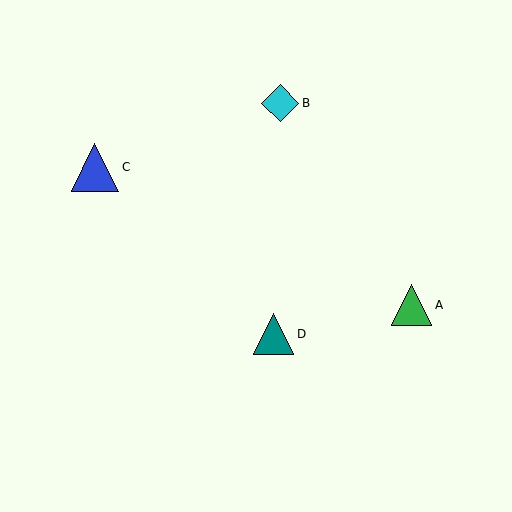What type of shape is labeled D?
Shape D is a teal triangle.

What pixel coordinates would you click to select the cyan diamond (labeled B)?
Click at (280, 103) to select the cyan diamond B.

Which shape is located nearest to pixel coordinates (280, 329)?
The teal triangle (labeled D) at (274, 334) is nearest to that location.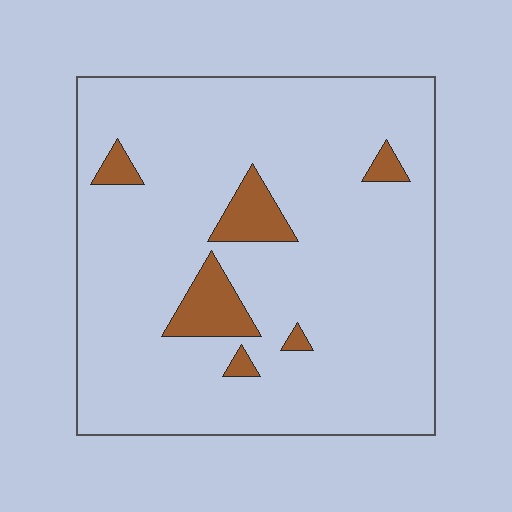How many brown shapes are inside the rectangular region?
6.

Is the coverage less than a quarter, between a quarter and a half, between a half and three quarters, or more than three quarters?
Less than a quarter.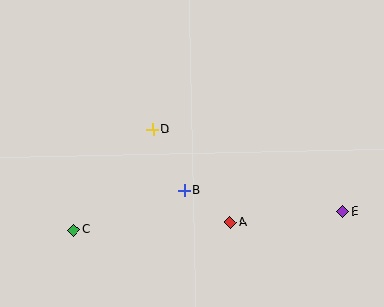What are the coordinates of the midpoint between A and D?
The midpoint between A and D is at (191, 176).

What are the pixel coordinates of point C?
Point C is at (74, 230).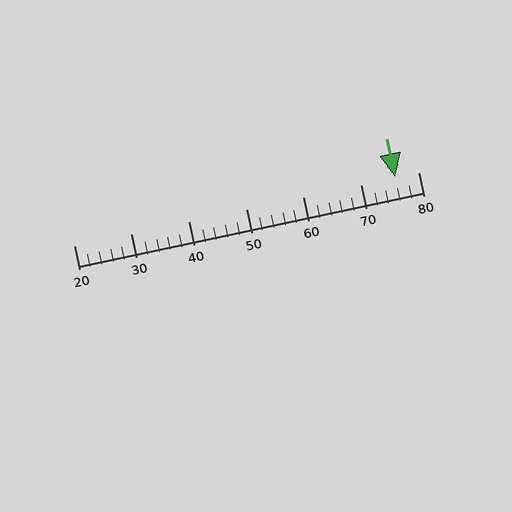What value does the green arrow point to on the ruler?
The green arrow points to approximately 76.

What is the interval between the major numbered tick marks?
The major tick marks are spaced 10 units apart.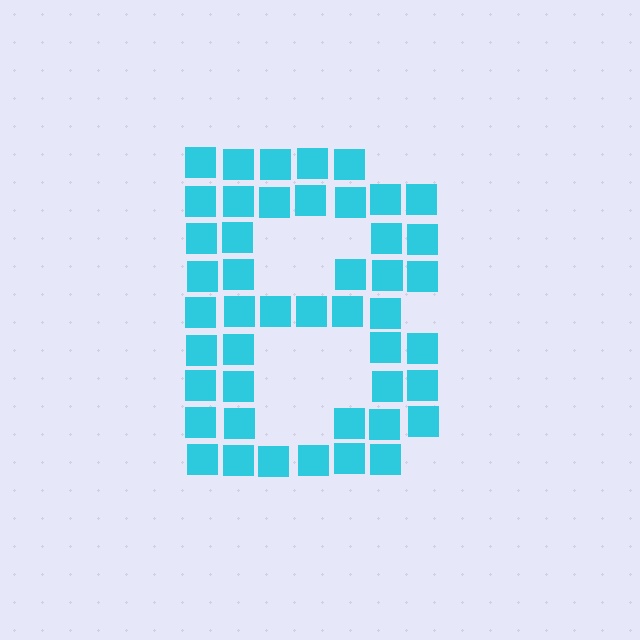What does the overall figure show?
The overall figure shows the letter B.